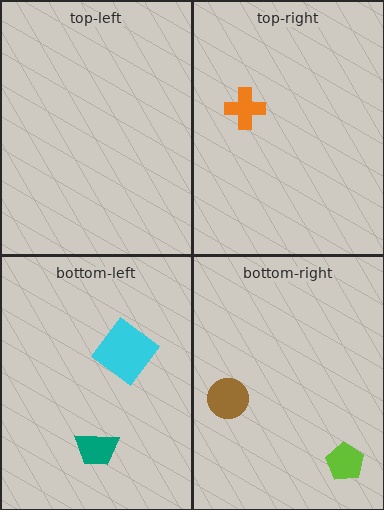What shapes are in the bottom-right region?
The lime pentagon, the brown circle.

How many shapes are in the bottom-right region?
2.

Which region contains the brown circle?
The bottom-right region.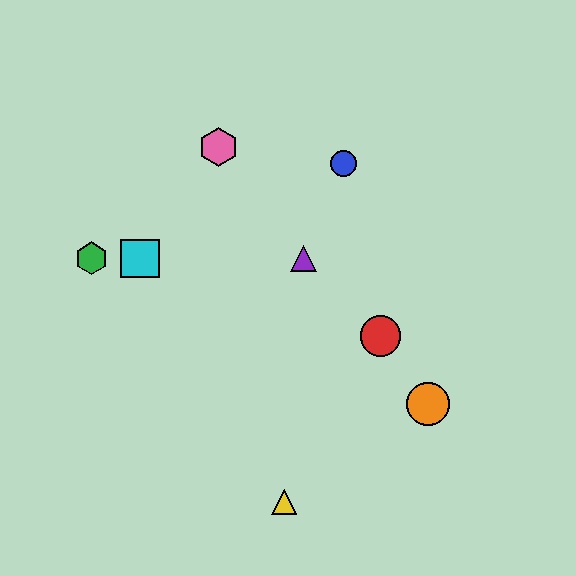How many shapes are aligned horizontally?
3 shapes (the green hexagon, the purple triangle, the cyan square) are aligned horizontally.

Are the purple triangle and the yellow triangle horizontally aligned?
No, the purple triangle is at y≈258 and the yellow triangle is at y≈502.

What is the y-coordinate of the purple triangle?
The purple triangle is at y≈258.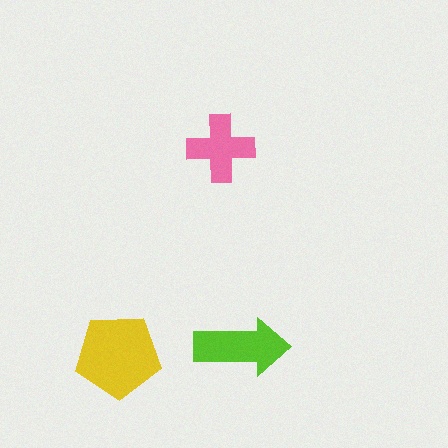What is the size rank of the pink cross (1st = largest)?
3rd.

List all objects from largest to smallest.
The yellow pentagon, the lime arrow, the pink cross.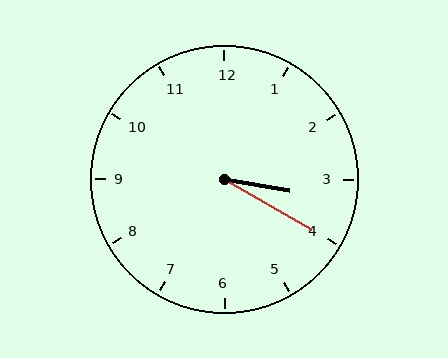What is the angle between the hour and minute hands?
Approximately 20 degrees.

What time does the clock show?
3:20.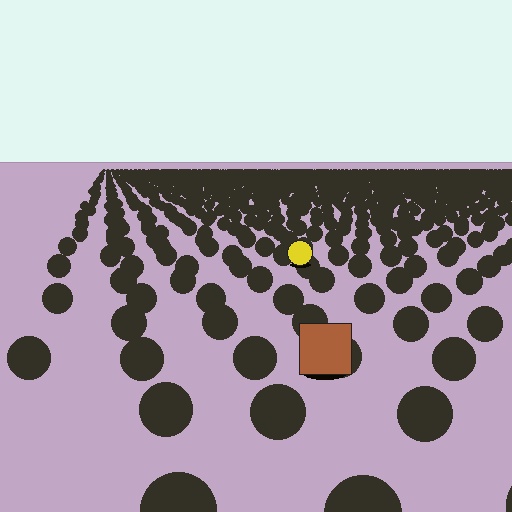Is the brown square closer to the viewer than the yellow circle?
Yes. The brown square is closer — you can tell from the texture gradient: the ground texture is coarser near it.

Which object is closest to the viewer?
The brown square is closest. The texture marks near it are larger and more spread out.